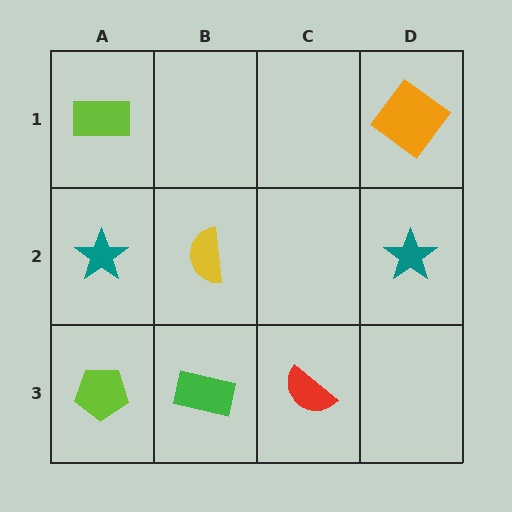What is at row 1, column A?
A lime rectangle.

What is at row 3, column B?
A green rectangle.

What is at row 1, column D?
An orange diamond.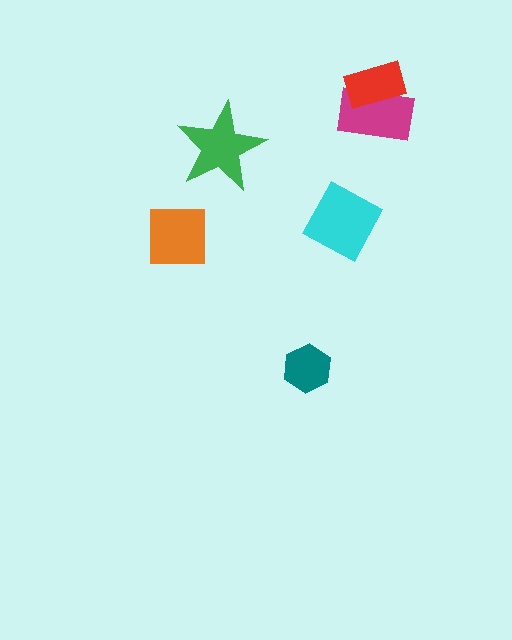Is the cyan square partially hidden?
No, no other shape covers it.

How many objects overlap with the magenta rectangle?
1 object overlaps with the magenta rectangle.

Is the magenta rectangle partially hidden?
Yes, it is partially covered by another shape.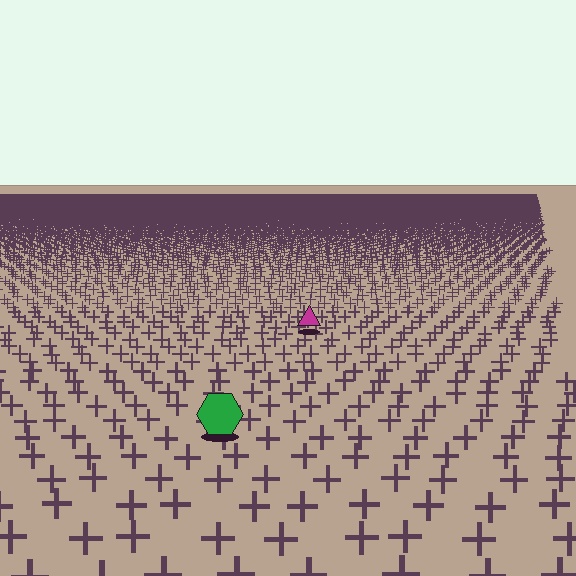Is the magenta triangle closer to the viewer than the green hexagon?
No. The green hexagon is closer — you can tell from the texture gradient: the ground texture is coarser near it.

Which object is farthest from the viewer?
The magenta triangle is farthest from the viewer. It appears smaller and the ground texture around it is denser.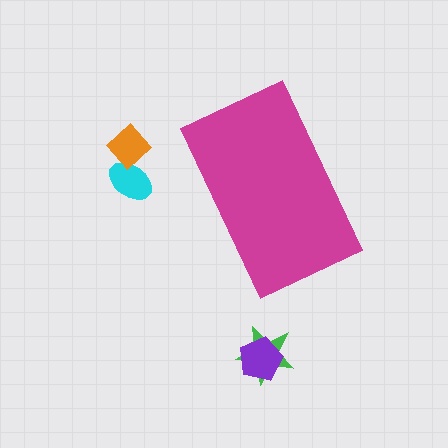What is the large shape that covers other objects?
A magenta rectangle.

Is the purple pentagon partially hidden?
No, the purple pentagon is fully visible.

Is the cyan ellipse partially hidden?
No, the cyan ellipse is fully visible.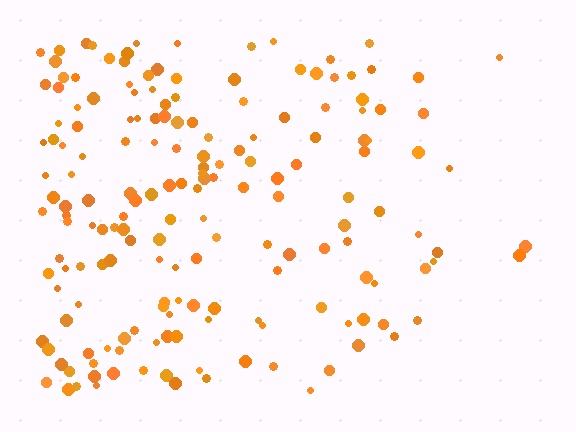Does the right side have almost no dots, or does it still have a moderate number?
Still a moderate number, just noticeably fewer than the left.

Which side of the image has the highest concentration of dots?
The left.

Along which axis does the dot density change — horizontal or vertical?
Horizontal.